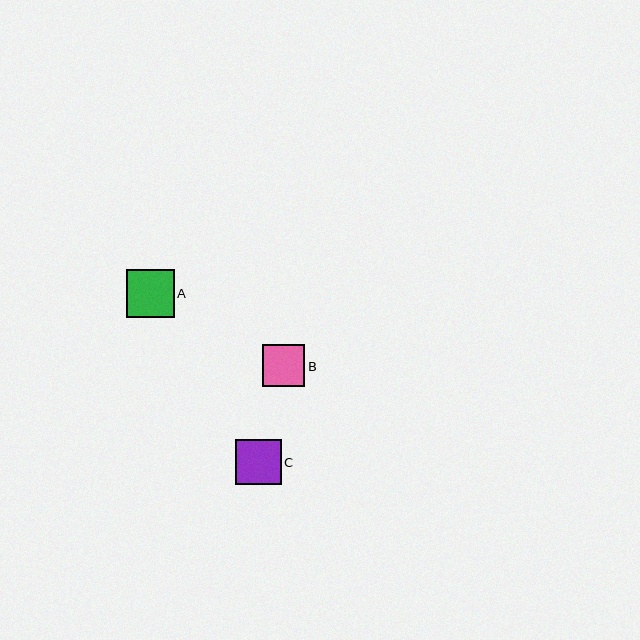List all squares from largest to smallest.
From largest to smallest: A, C, B.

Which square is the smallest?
Square B is the smallest with a size of approximately 42 pixels.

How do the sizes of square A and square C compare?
Square A and square C are approximately the same size.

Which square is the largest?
Square A is the largest with a size of approximately 48 pixels.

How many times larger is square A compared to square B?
Square A is approximately 1.1 times the size of square B.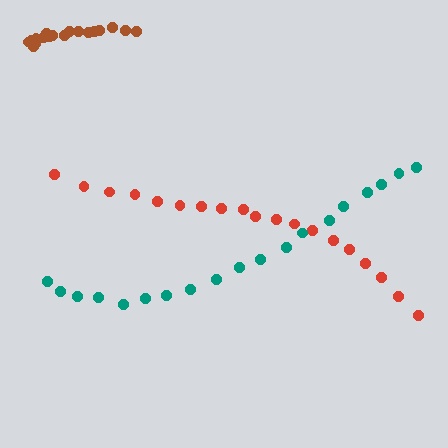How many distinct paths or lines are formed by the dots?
There are 3 distinct paths.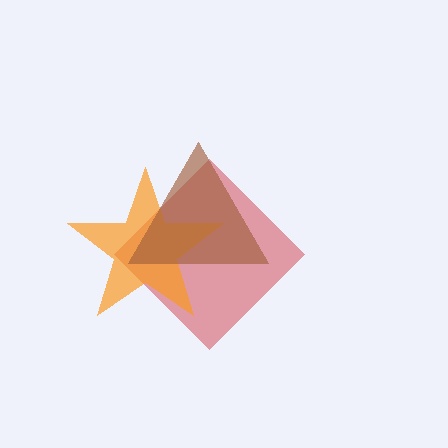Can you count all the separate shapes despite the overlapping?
Yes, there are 3 separate shapes.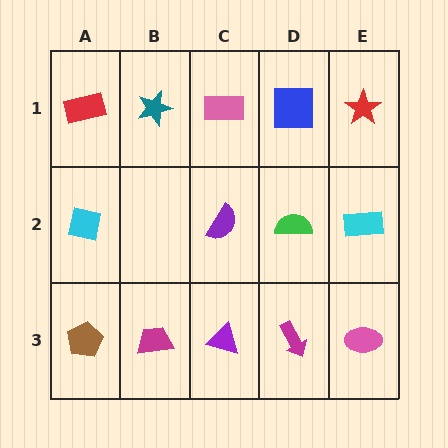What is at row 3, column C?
A purple triangle.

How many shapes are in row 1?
5 shapes.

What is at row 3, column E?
A pink ellipse.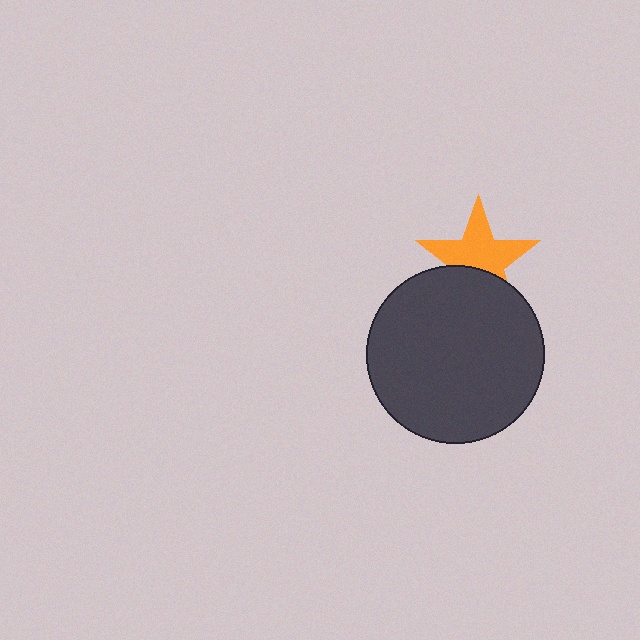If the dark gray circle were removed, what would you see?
You would see the complete orange star.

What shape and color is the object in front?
The object in front is a dark gray circle.